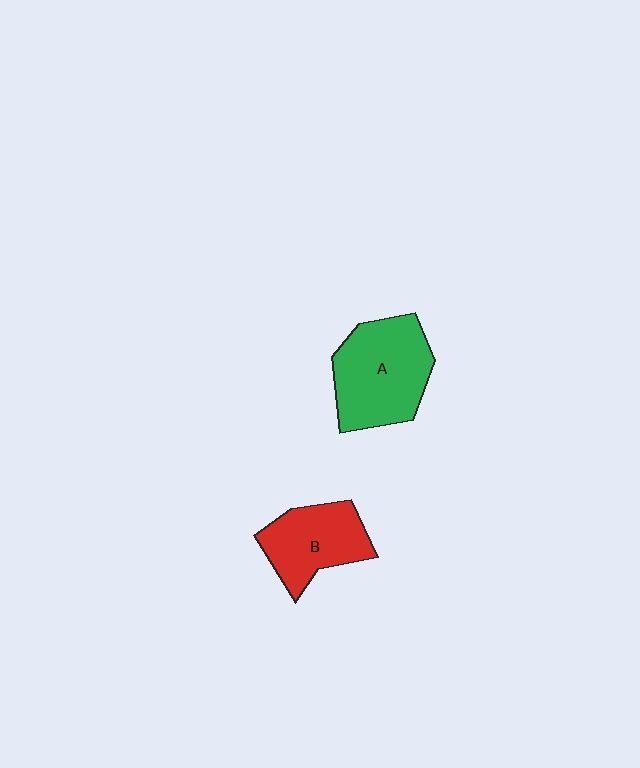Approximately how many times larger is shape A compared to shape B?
Approximately 1.4 times.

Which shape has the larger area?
Shape A (green).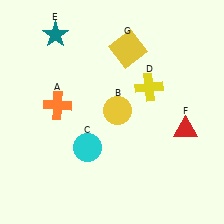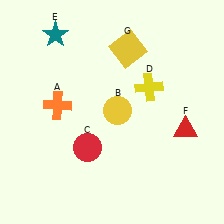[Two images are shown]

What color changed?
The circle (C) changed from cyan in Image 1 to red in Image 2.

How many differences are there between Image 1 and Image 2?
There is 1 difference between the two images.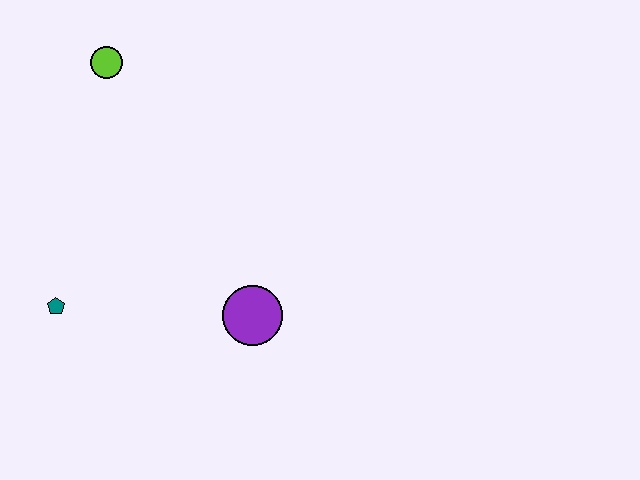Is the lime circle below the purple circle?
No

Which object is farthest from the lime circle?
The purple circle is farthest from the lime circle.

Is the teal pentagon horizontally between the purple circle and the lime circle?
No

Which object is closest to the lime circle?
The teal pentagon is closest to the lime circle.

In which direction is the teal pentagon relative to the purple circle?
The teal pentagon is to the left of the purple circle.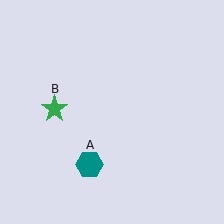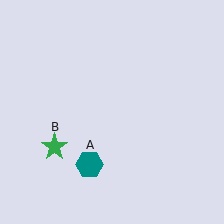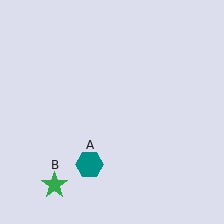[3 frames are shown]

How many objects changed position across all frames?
1 object changed position: green star (object B).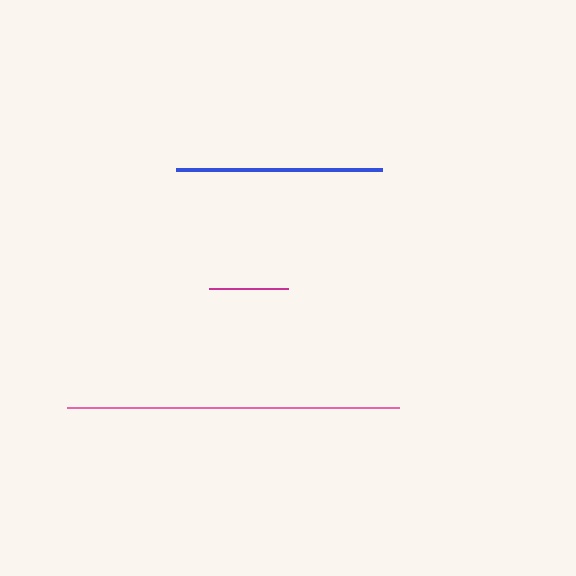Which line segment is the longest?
The pink line is the longest at approximately 332 pixels.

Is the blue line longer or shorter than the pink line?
The pink line is longer than the blue line.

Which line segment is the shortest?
The magenta line is the shortest at approximately 78 pixels.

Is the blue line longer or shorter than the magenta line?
The blue line is longer than the magenta line.